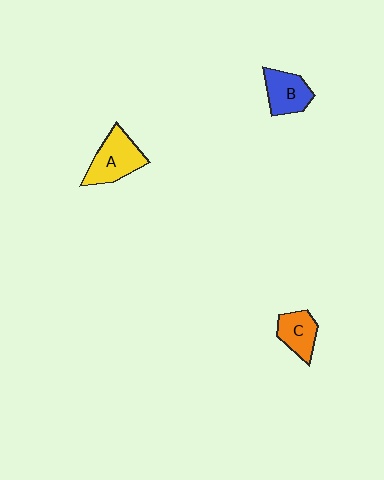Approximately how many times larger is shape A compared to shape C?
Approximately 1.4 times.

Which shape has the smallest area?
Shape C (orange).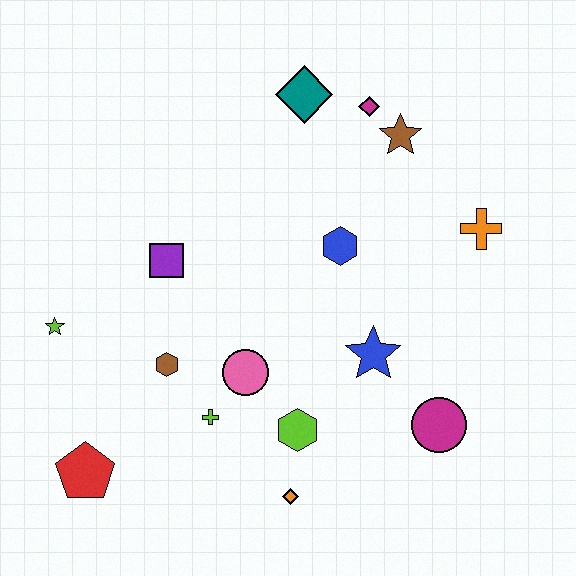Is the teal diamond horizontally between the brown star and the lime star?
Yes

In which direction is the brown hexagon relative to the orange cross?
The brown hexagon is to the left of the orange cross.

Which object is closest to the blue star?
The magenta circle is closest to the blue star.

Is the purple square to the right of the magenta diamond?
No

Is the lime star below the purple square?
Yes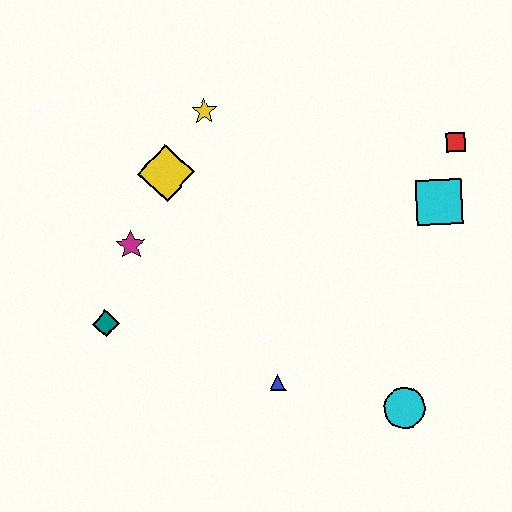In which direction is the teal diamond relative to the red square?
The teal diamond is to the left of the red square.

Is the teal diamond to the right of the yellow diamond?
No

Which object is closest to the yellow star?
The yellow diamond is closest to the yellow star.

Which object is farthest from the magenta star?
The red square is farthest from the magenta star.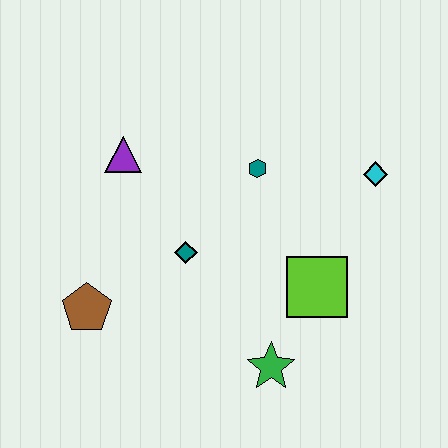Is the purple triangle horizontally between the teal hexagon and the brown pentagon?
Yes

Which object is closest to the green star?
The lime square is closest to the green star.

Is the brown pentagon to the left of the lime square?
Yes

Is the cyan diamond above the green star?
Yes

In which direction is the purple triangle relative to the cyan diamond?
The purple triangle is to the left of the cyan diamond.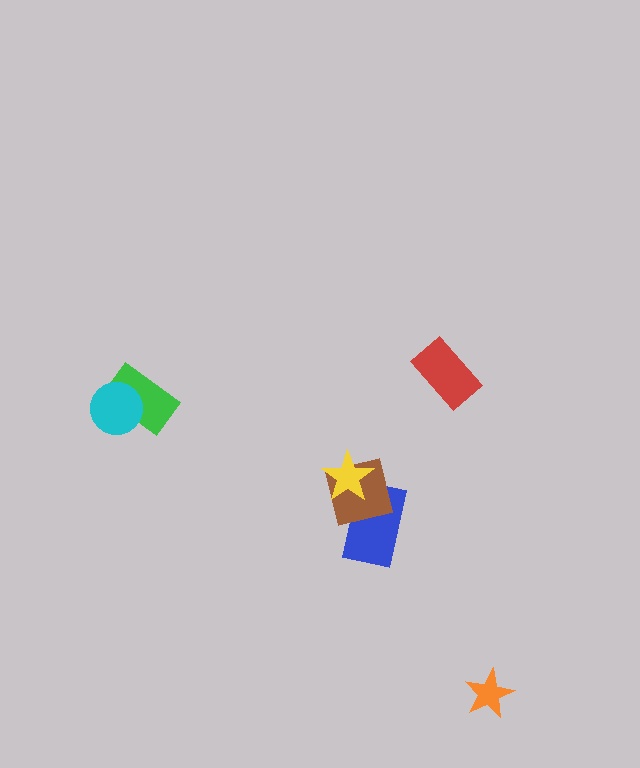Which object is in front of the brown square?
The yellow star is in front of the brown square.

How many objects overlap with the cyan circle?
1 object overlaps with the cyan circle.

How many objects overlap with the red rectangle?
0 objects overlap with the red rectangle.